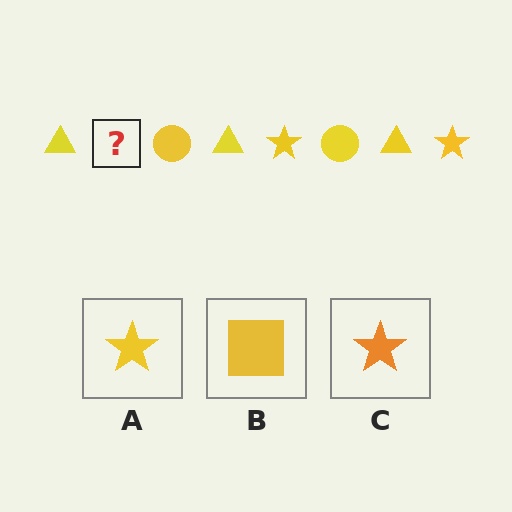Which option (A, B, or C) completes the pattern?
A.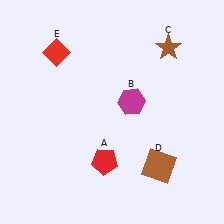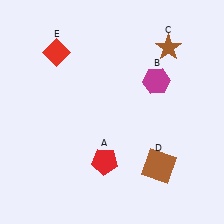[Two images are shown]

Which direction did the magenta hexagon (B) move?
The magenta hexagon (B) moved right.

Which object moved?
The magenta hexagon (B) moved right.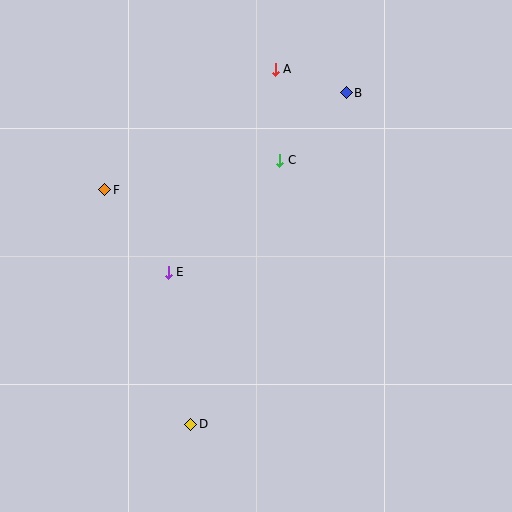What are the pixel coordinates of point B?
Point B is at (346, 93).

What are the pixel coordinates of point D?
Point D is at (191, 424).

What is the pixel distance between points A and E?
The distance between A and E is 229 pixels.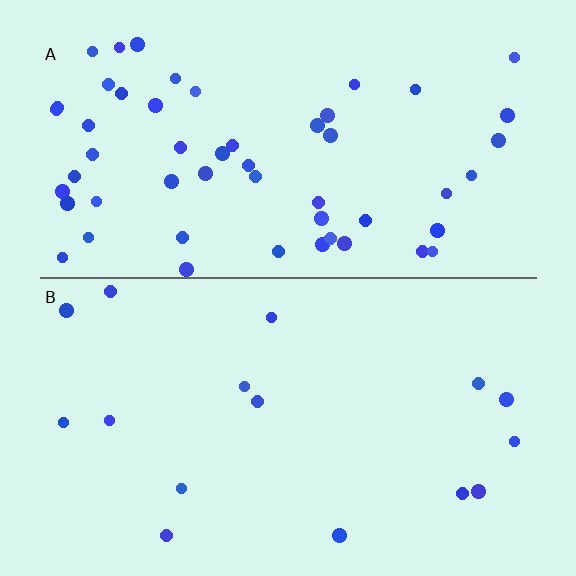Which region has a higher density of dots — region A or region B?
A (the top).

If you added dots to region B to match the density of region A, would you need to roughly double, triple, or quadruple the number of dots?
Approximately triple.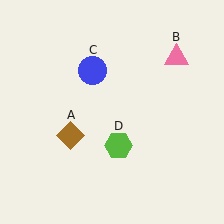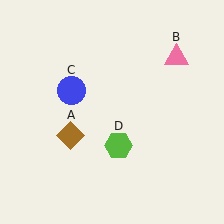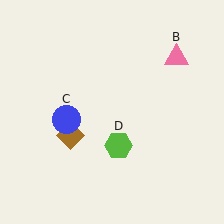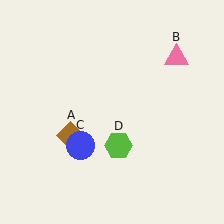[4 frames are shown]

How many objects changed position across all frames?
1 object changed position: blue circle (object C).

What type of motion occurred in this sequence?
The blue circle (object C) rotated counterclockwise around the center of the scene.